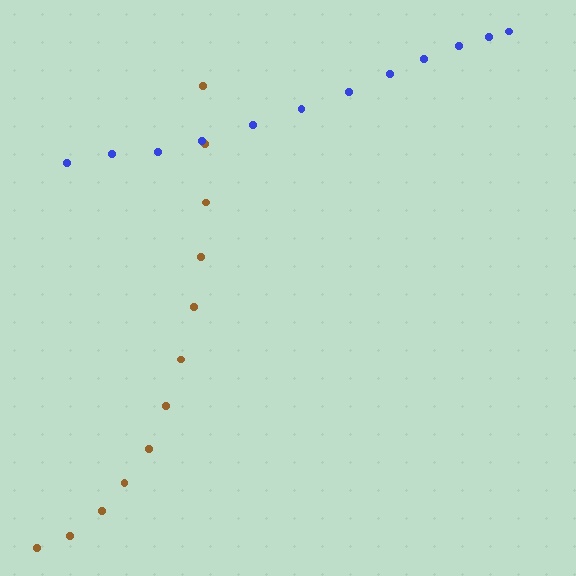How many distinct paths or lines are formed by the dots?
There are 2 distinct paths.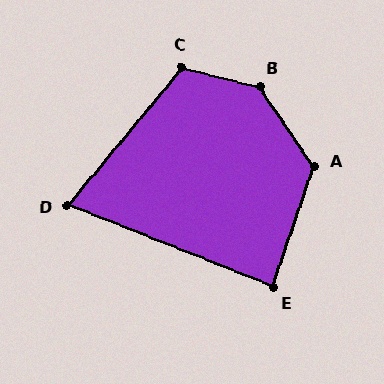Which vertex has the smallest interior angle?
D, at approximately 72 degrees.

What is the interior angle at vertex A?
Approximately 127 degrees (obtuse).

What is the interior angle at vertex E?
Approximately 87 degrees (approximately right).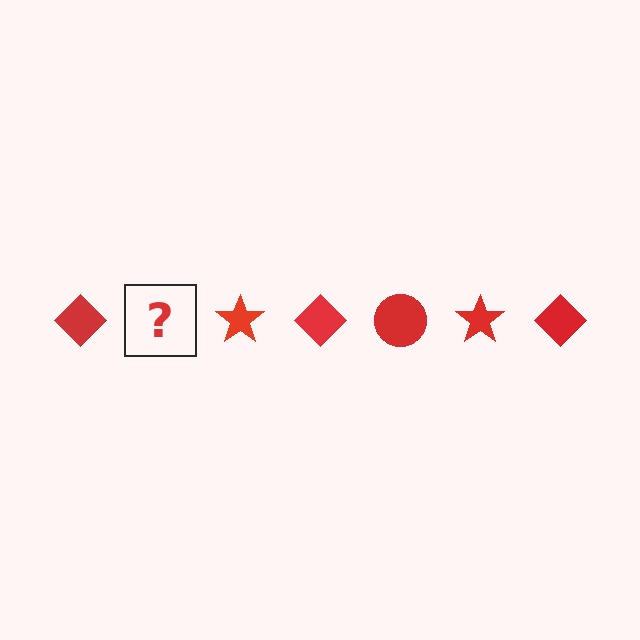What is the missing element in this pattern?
The missing element is a red circle.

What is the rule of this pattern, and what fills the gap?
The rule is that the pattern cycles through diamond, circle, star shapes in red. The gap should be filled with a red circle.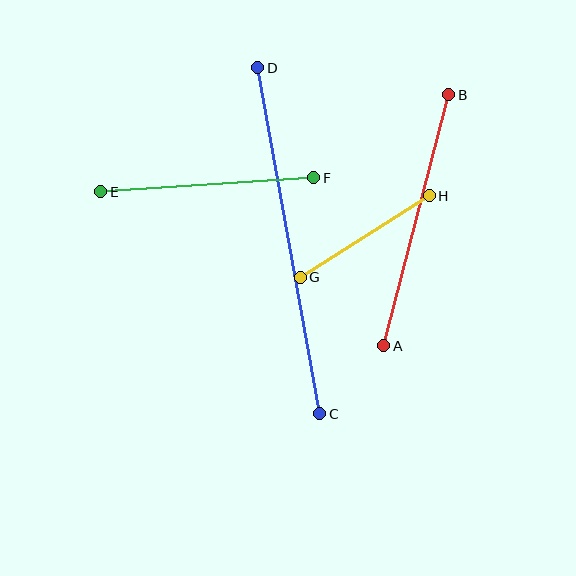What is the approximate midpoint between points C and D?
The midpoint is at approximately (289, 241) pixels.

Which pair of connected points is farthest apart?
Points C and D are farthest apart.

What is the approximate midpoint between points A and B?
The midpoint is at approximately (416, 220) pixels.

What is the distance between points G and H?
The distance is approximately 152 pixels.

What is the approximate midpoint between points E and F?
The midpoint is at approximately (207, 185) pixels.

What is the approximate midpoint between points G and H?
The midpoint is at approximately (365, 237) pixels.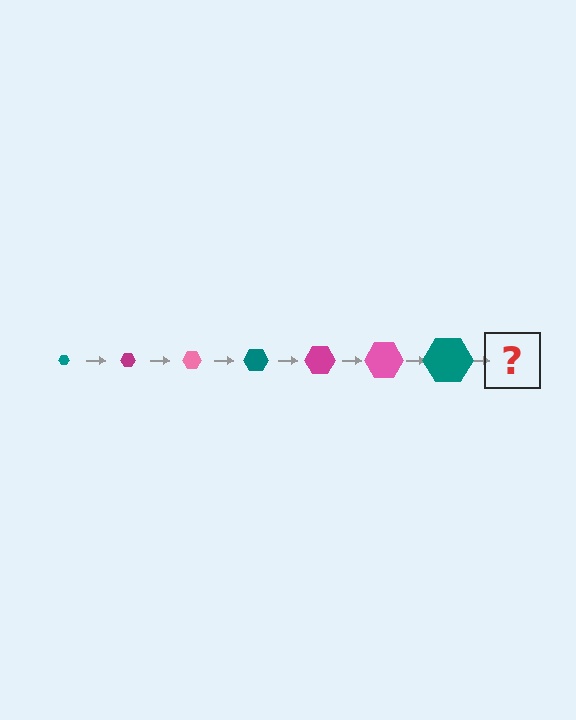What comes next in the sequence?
The next element should be a magenta hexagon, larger than the previous one.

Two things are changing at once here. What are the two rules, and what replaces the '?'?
The two rules are that the hexagon grows larger each step and the color cycles through teal, magenta, and pink. The '?' should be a magenta hexagon, larger than the previous one.